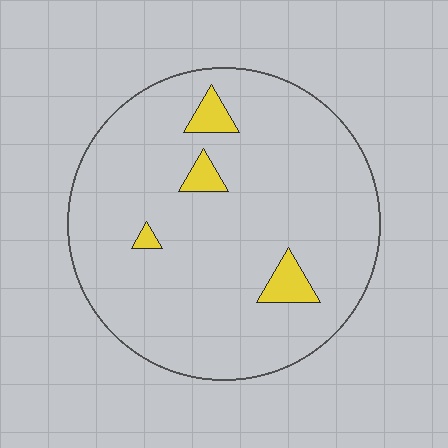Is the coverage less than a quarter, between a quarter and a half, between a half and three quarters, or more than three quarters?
Less than a quarter.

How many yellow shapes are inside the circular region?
4.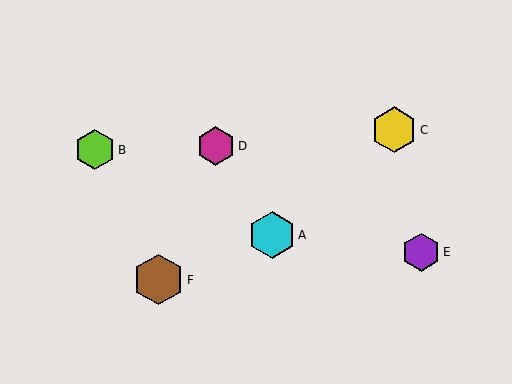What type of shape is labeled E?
Shape E is a purple hexagon.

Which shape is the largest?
The brown hexagon (labeled F) is the largest.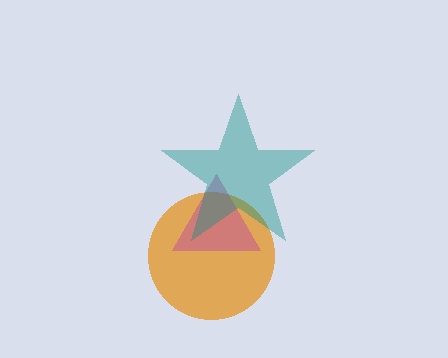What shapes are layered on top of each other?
The layered shapes are: an orange circle, a magenta triangle, a teal star.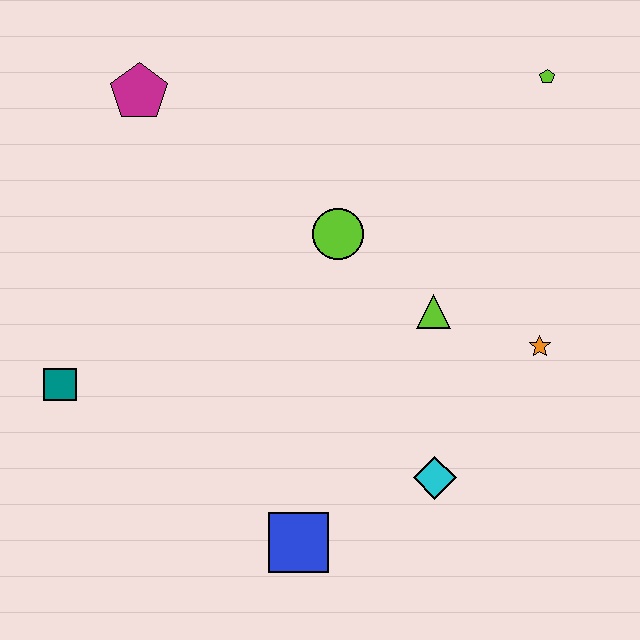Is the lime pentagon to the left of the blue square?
No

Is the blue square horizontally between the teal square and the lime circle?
Yes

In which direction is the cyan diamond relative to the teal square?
The cyan diamond is to the right of the teal square.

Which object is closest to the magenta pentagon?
The lime circle is closest to the magenta pentagon.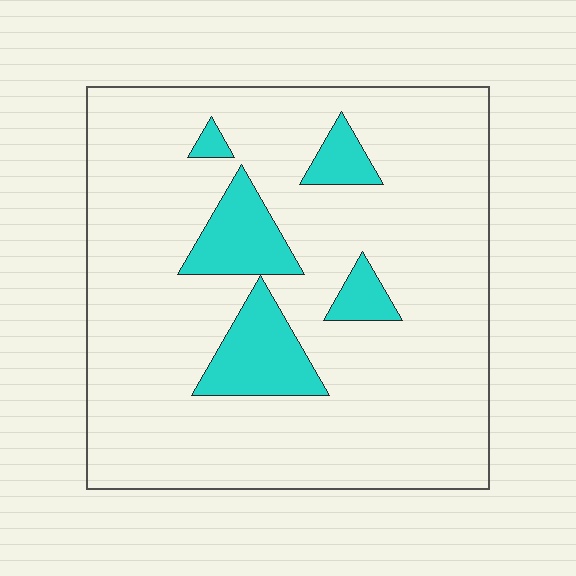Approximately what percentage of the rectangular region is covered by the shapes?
Approximately 15%.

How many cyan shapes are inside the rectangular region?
5.